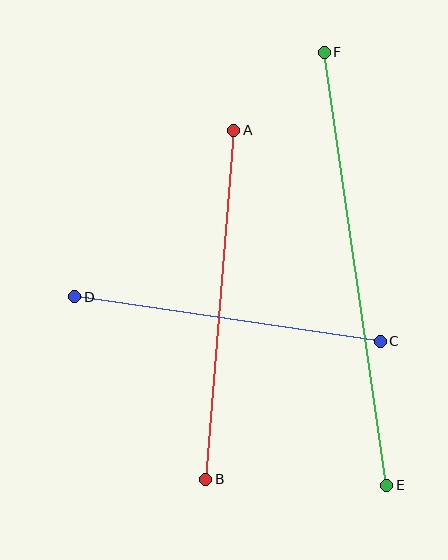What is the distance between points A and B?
The distance is approximately 350 pixels.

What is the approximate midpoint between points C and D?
The midpoint is at approximately (228, 319) pixels.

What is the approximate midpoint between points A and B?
The midpoint is at approximately (220, 305) pixels.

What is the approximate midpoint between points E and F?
The midpoint is at approximately (356, 269) pixels.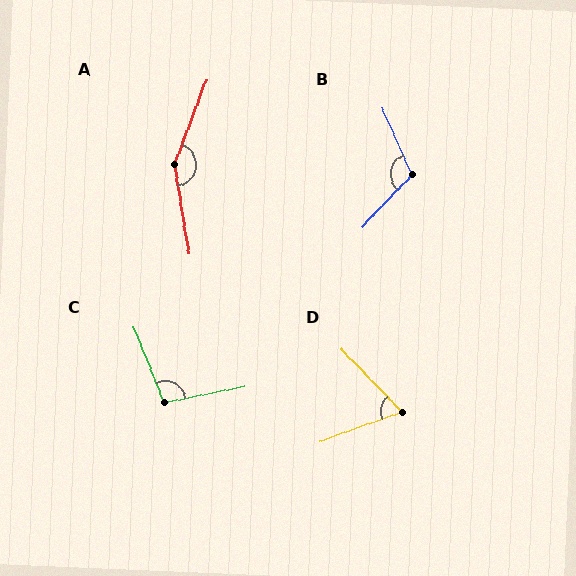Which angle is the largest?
A, at approximately 150 degrees.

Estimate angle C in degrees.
Approximately 100 degrees.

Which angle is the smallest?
D, at approximately 66 degrees.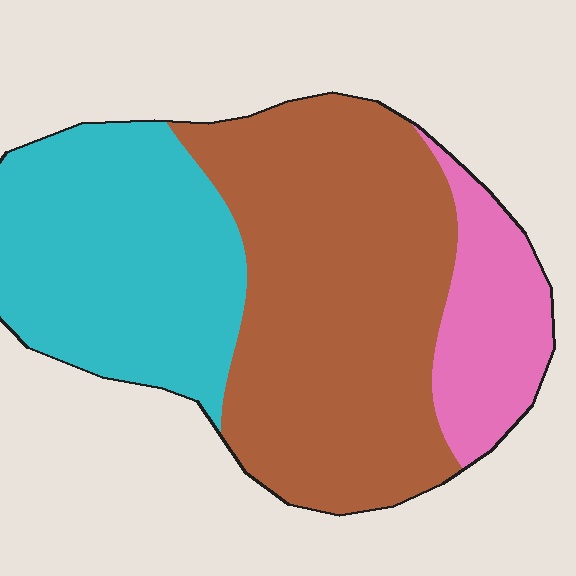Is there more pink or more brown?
Brown.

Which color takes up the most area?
Brown, at roughly 50%.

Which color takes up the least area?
Pink, at roughly 15%.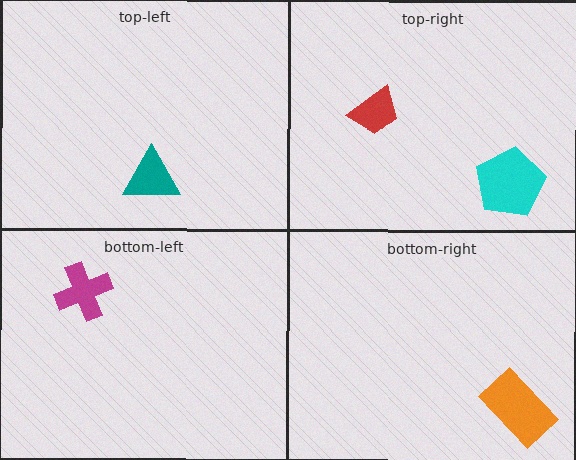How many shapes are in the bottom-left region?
1.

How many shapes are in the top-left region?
1.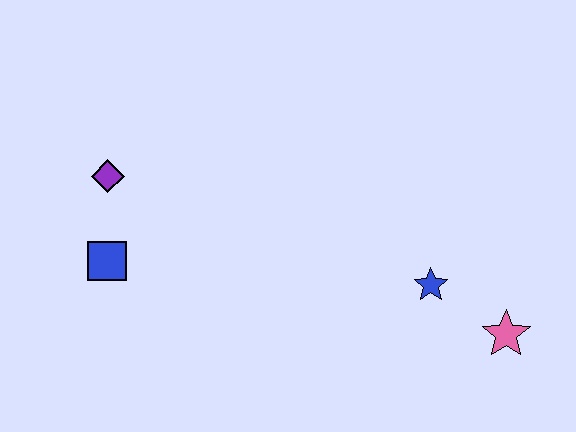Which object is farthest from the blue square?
The pink star is farthest from the blue square.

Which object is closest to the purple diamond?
The blue square is closest to the purple diamond.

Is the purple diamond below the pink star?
No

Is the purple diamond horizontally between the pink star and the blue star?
No